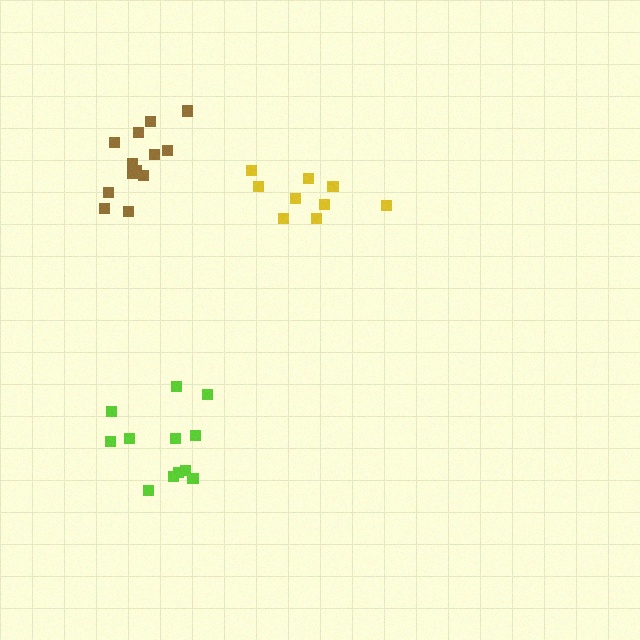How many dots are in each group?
Group 1: 12 dots, Group 2: 9 dots, Group 3: 13 dots (34 total).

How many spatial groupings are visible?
There are 3 spatial groupings.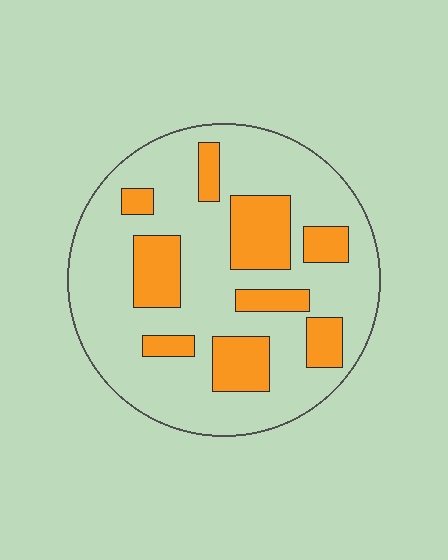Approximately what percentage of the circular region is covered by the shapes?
Approximately 25%.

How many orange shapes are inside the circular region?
9.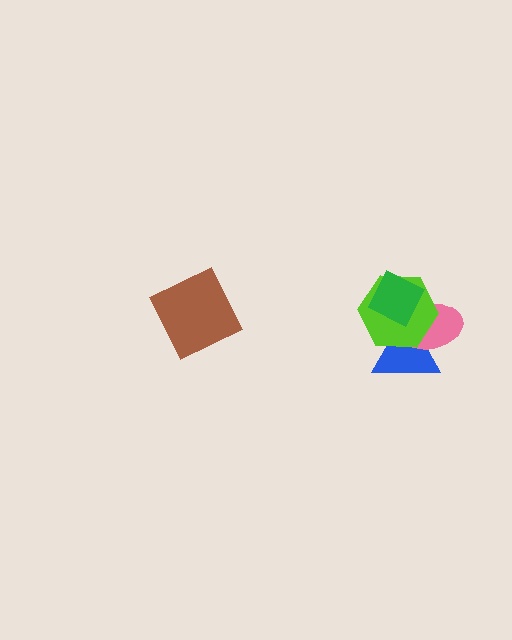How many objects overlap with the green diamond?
3 objects overlap with the green diamond.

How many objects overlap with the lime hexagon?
3 objects overlap with the lime hexagon.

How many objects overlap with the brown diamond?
0 objects overlap with the brown diamond.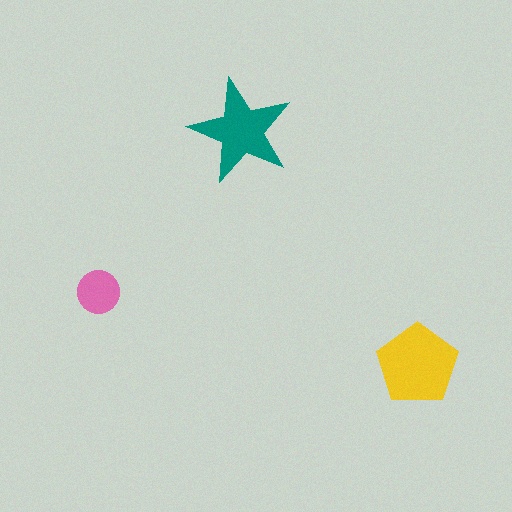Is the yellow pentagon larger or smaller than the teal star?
Larger.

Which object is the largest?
The yellow pentagon.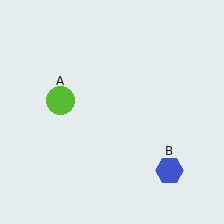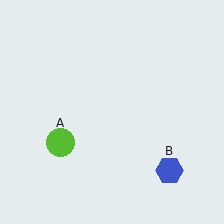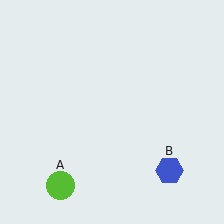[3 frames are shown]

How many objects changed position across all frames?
1 object changed position: lime circle (object A).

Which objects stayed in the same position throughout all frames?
Blue hexagon (object B) remained stationary.